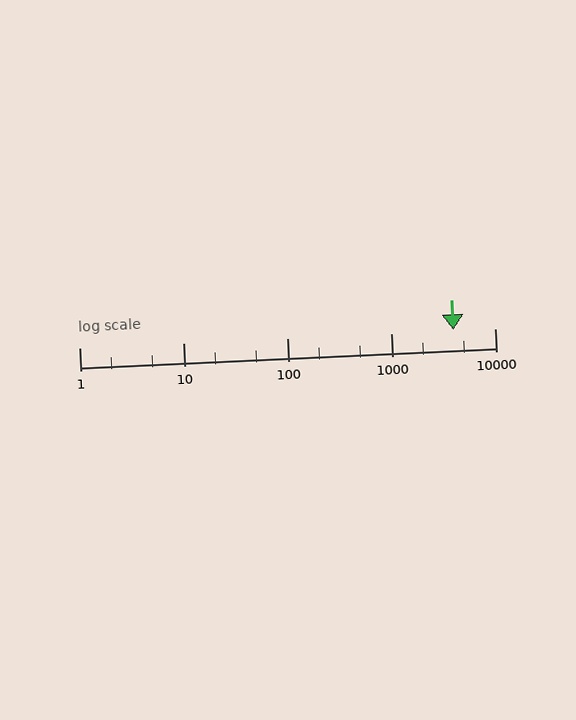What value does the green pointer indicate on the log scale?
The pointer indicates approximately 4000.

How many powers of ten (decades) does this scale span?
The scale spans 4 decades, from 1 to 10000.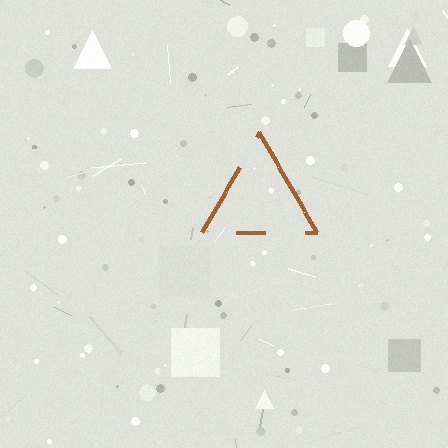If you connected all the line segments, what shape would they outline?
They would outline a triangle.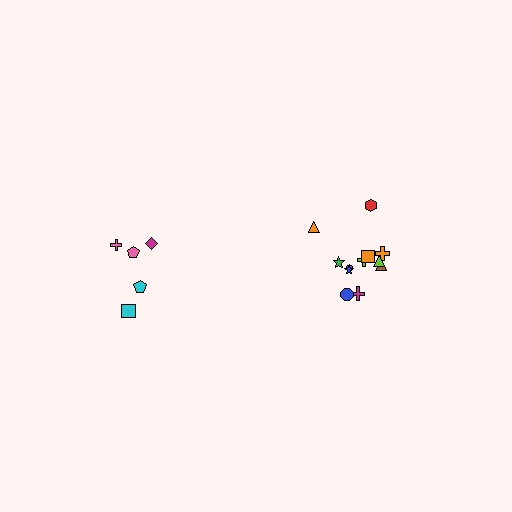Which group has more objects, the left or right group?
The right group.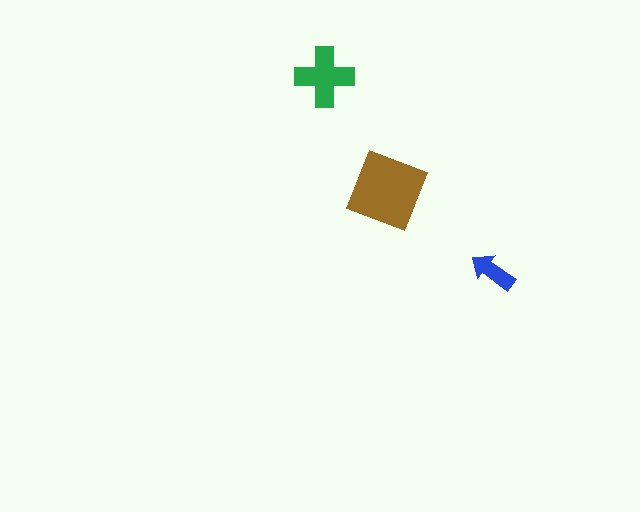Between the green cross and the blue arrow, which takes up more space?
The green cross.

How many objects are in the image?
There are 3 objects in the image.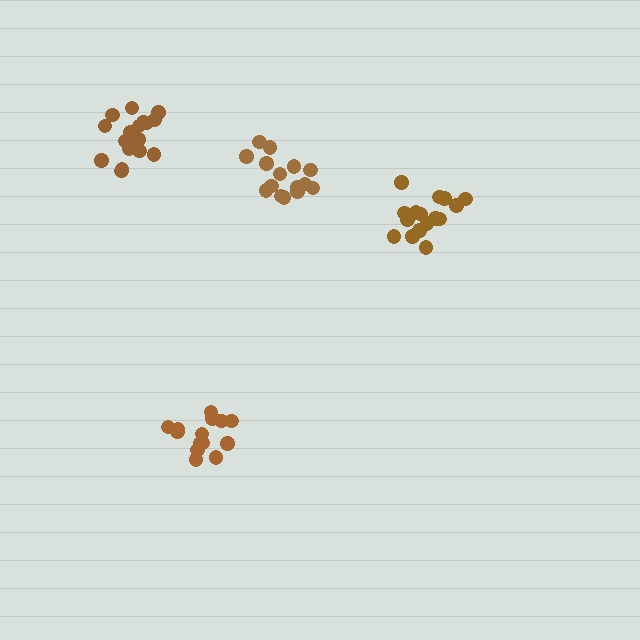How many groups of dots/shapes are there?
There are 4 groups.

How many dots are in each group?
Group 1: 18 dots, Group 2: 17 dots, Group 3: 14 dots, Group 4: 15 dots (64 total).